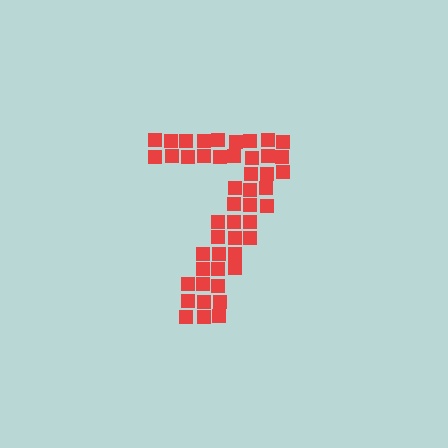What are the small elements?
The small elements are squares.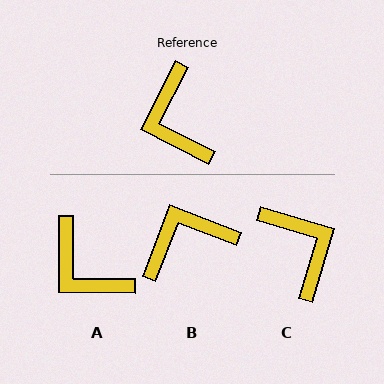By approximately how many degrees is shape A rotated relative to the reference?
Approximately 27 degrees counter-clockwise.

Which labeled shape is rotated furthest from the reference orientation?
C, about 169 degrees away.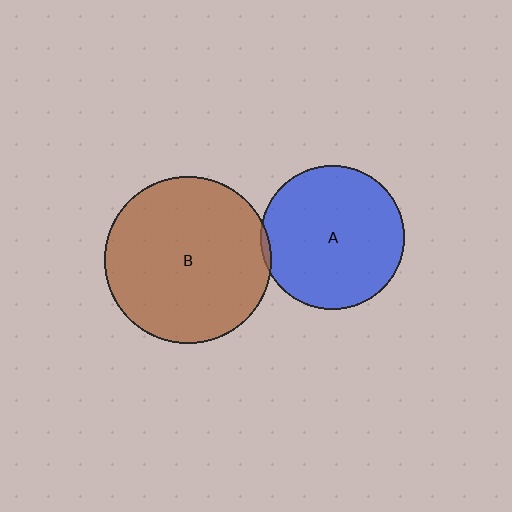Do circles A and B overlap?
Yes.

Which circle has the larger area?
Circle B (brown).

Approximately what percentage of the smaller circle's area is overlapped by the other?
Approximately 5%.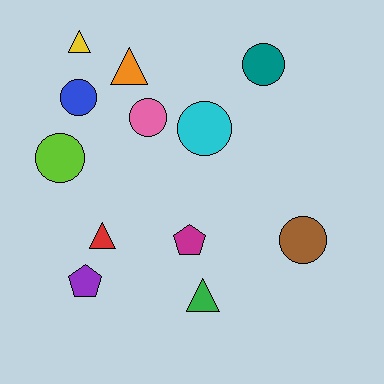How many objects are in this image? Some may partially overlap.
There are 12 objects.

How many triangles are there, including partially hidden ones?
There are 4 triangles.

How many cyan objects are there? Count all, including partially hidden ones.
There is 1 cyan object.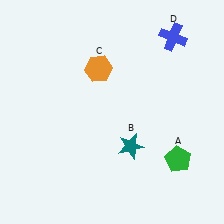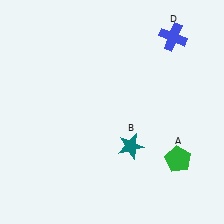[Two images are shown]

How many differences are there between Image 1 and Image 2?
There is 1 difference between the two images.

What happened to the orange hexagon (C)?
The orange hexagon (C) was removed in Image 2. It was in the top-left area of Image 1.